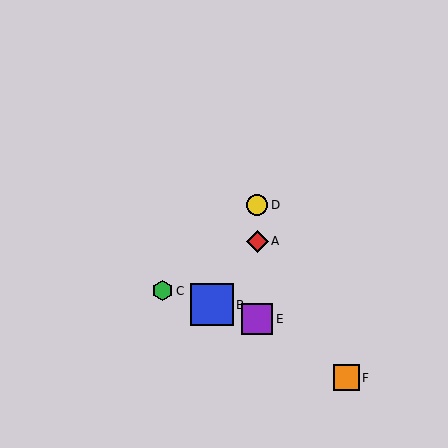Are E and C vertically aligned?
No, E is at x≈257 and C is at x≈162.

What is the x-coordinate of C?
Object C is at x≈162.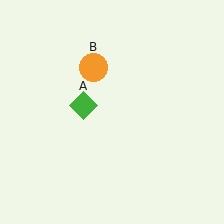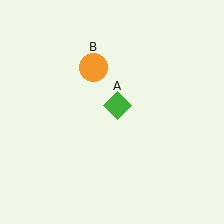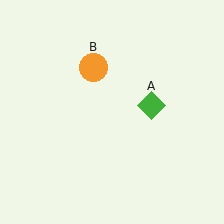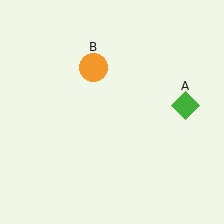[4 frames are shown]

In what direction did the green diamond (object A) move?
The green diamond (object A) moved right.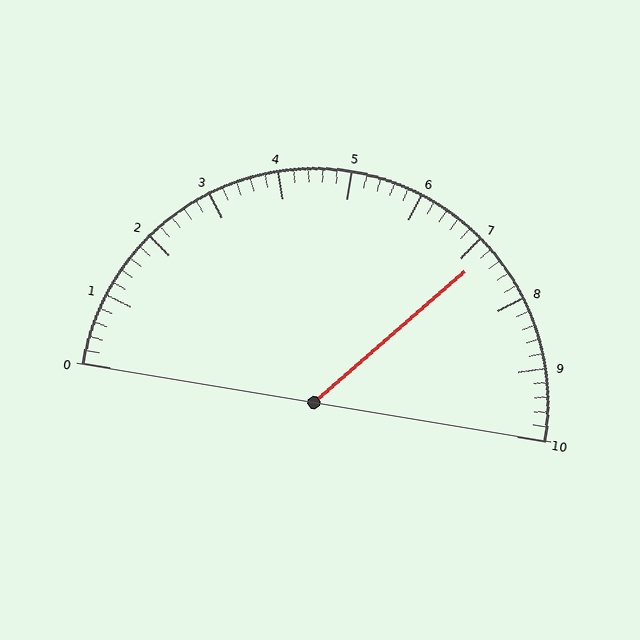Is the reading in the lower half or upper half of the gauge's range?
The reading is in the upper half of the range (0 to 10).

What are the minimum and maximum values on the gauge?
The gauge ranges from 0 to 10.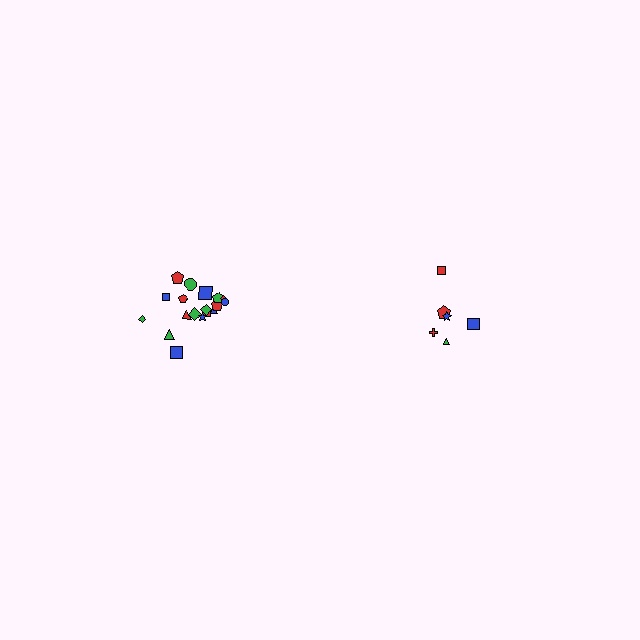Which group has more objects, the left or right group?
The left group.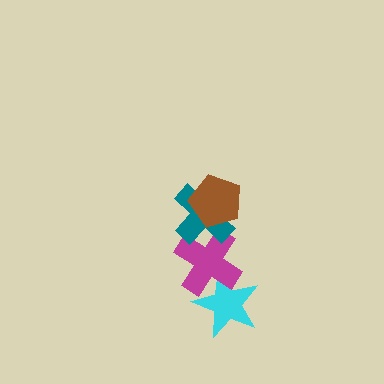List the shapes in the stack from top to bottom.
From top to bottom: the brown pentagon, the teal cross, the magenta cross, the cyan star.